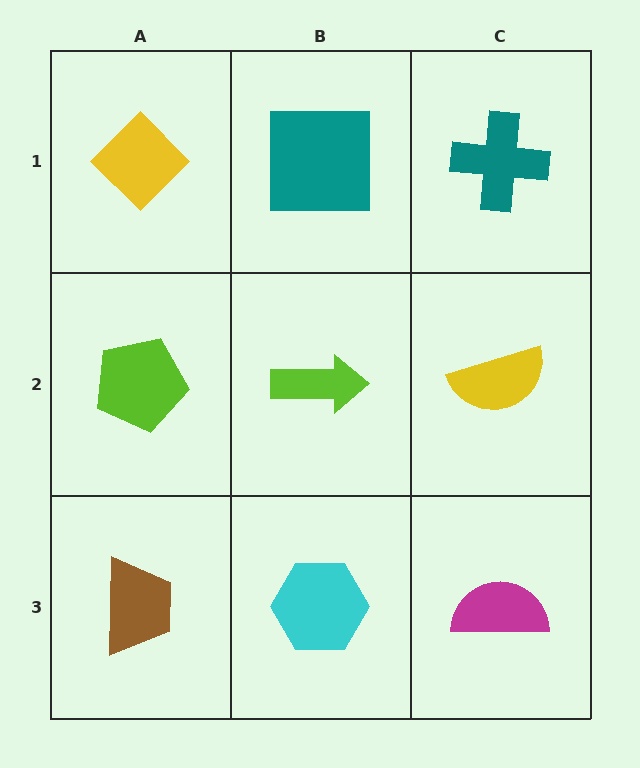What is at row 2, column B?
A lime arrow.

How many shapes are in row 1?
3 shapes.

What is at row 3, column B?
A cyan hexagon.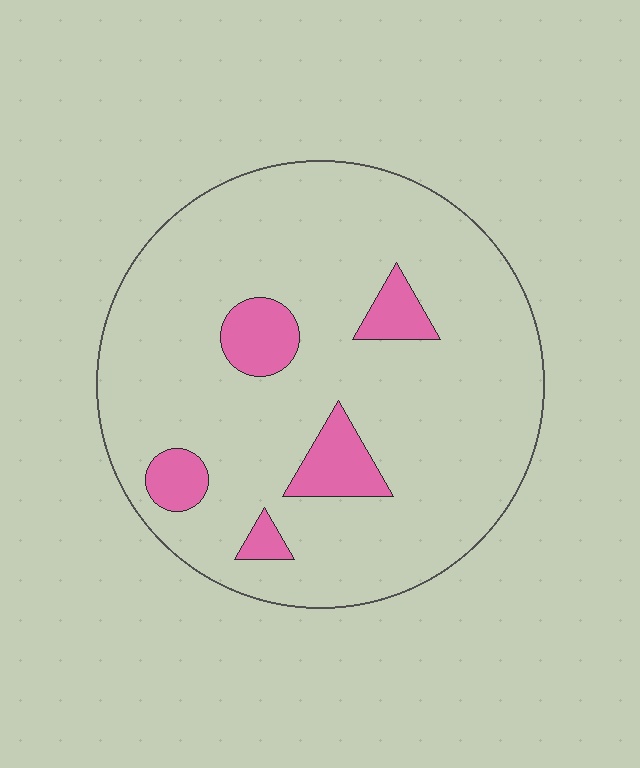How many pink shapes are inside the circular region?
5.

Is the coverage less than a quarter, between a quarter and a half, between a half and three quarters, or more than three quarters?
Less than a quarter.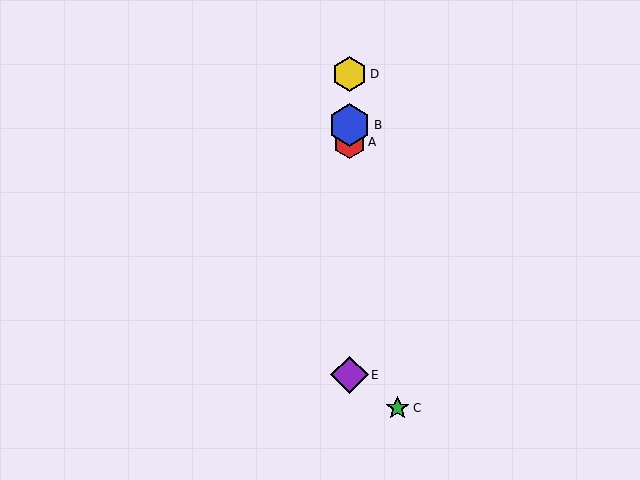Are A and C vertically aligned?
No, A is at x≈350 and C is at x≈398.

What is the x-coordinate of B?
Object B is at x≈350.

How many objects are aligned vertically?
4 objects (A, B, D, E) are aligned vertically.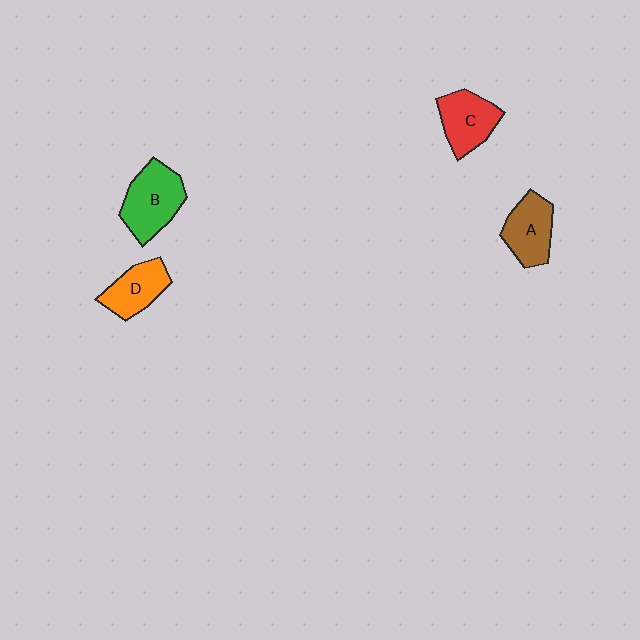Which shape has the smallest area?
Shape D (orange).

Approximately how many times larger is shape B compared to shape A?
Approximately 1.3 times.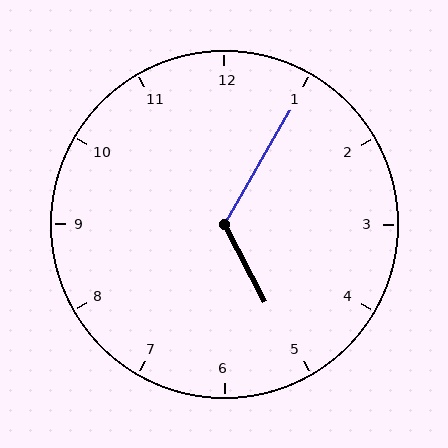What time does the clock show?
5:05.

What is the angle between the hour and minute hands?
Approximately 122 degrees.